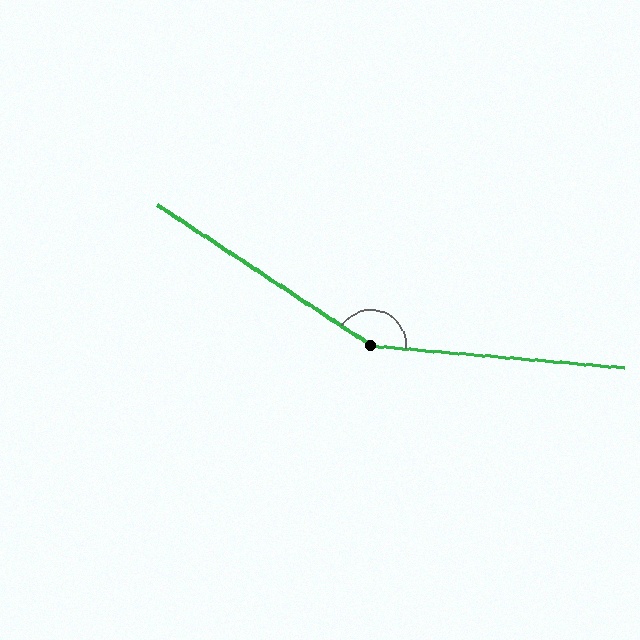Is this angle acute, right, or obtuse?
It is obtuse.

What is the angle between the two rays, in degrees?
Approximately 152 degrees.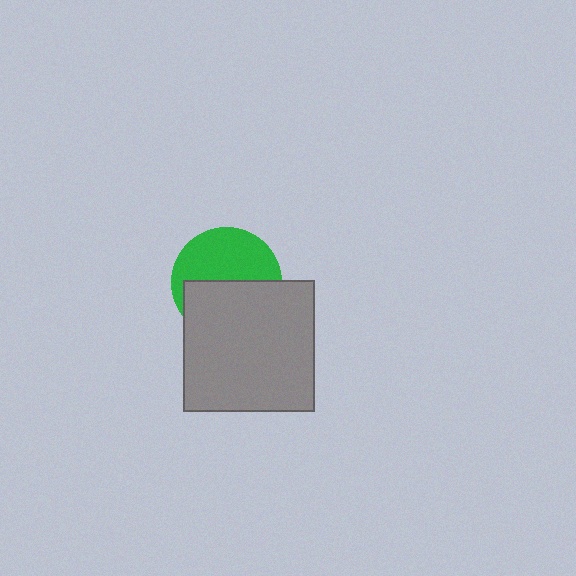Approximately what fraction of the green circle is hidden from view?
Roughly 50% of the green circle is hidden behind the gray square.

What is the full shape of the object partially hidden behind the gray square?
The partially hidden object is a green circle.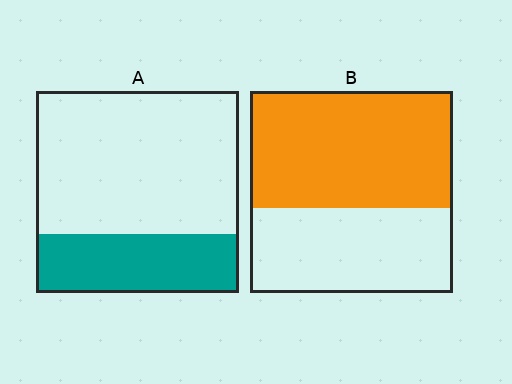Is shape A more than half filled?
No.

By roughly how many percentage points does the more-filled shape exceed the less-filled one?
By roughly 30 percentage points (B over A).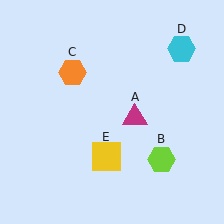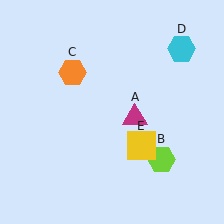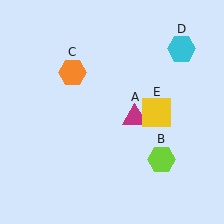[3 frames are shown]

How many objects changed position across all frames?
1 object changed position: yellow square (object E).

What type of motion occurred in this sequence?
The yellow square (object E) rotated counterclockwise around the center of the scene.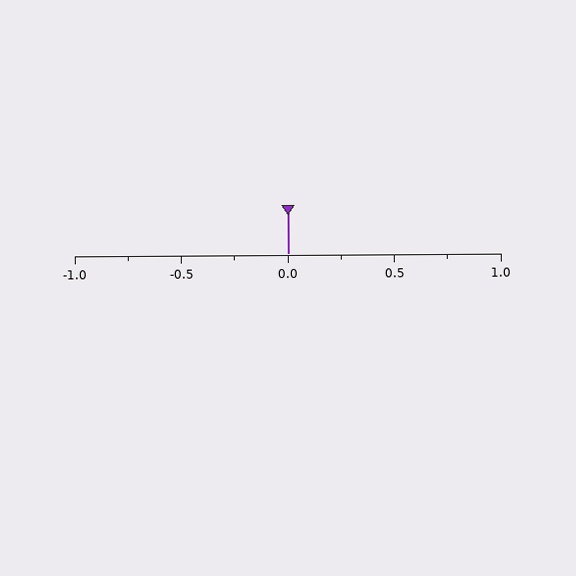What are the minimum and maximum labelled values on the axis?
The axis runs from -1.0 to 1.0.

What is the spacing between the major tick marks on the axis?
The major ticks are spaced 0.5 apart.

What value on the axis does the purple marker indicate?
The marker indicates approximately 0.